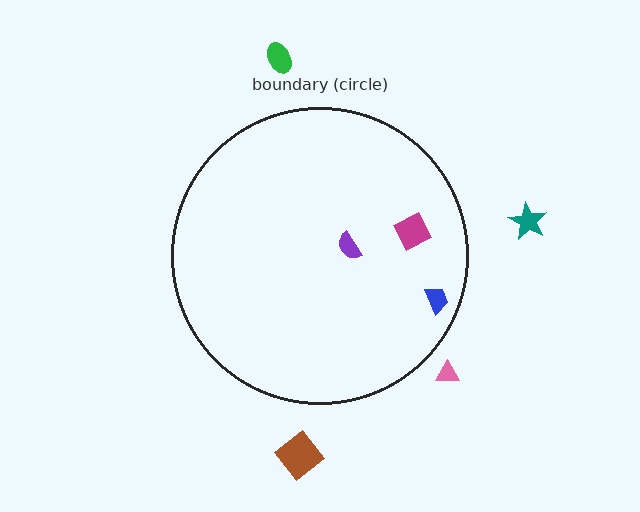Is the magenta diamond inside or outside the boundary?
Inside.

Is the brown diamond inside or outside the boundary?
Outside.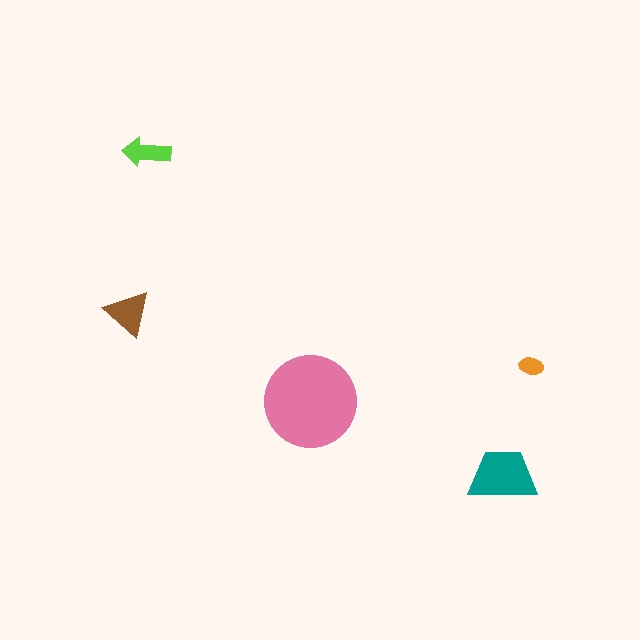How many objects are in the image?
There are 5 objects in the image.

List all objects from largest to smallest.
The pink circle, the teal trapezoid, the brown triangle, the lime arrow, the orange ellipse.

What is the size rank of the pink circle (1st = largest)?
1st.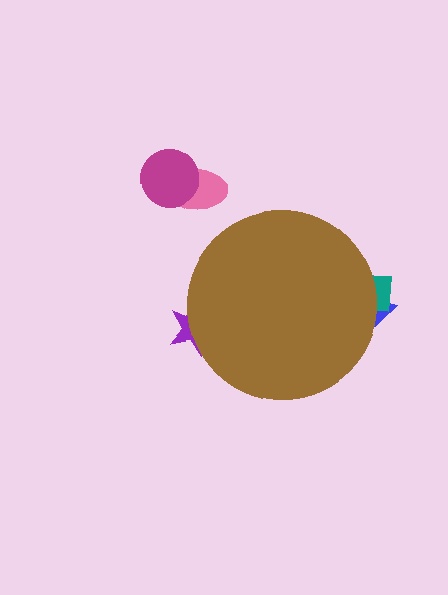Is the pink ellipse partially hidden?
No, the pink ellipse is fully visible.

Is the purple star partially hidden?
Yes, the purple star is partially hidden behind the brown circle.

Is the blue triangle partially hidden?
Yes, the blue triangle is partially hidden behind the brown circle.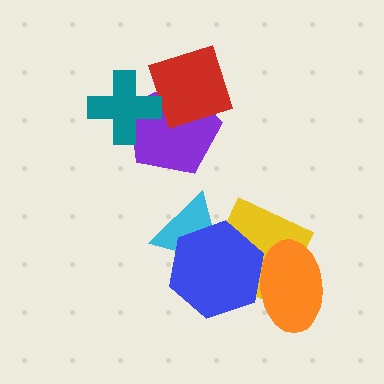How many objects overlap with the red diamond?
2 objects overlap with the red diamond.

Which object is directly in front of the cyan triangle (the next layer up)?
The yellow square is directly in front of the cyan triangle.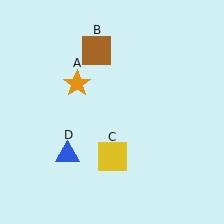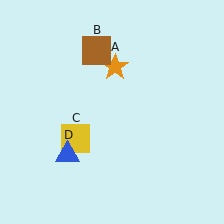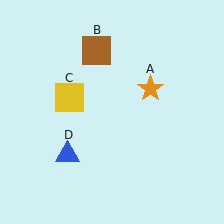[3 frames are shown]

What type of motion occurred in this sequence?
The orange star (object A), yellow square (object C) rotated clockwise around the center of the scene.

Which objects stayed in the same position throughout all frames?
Brown square (object B) and blue triangle (object D) remained stationary.